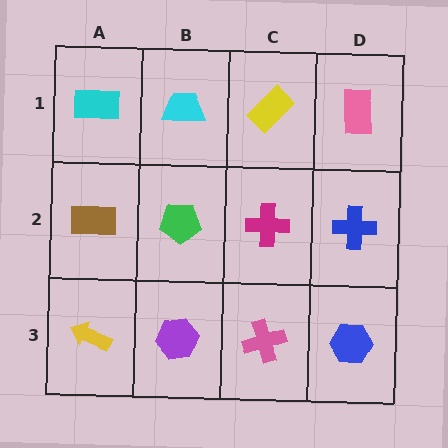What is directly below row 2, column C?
A pink cross.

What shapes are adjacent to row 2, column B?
A cyan trapezoid (row 1, column B), a purple hexagon (row 3, column B), a brown rectangle (row 2, column A), a magenta cross (row 2, column C).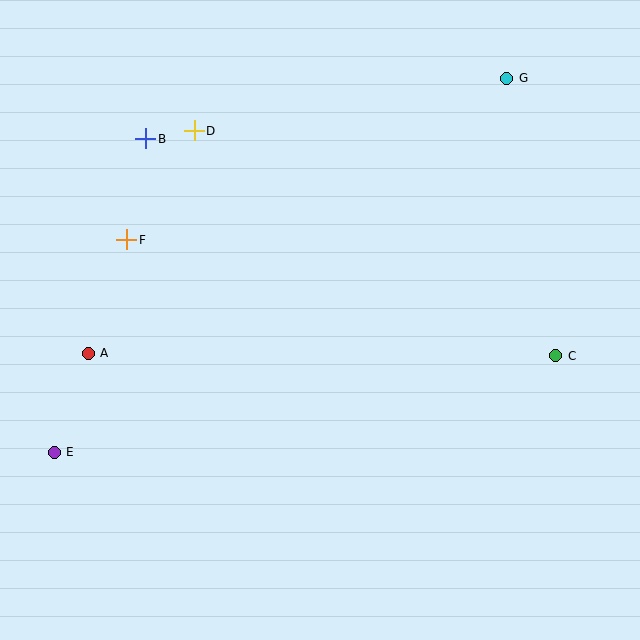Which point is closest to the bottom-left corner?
Point E is closest to the bottom-left corner.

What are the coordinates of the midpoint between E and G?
The midpoint between E and G is at (281, 265).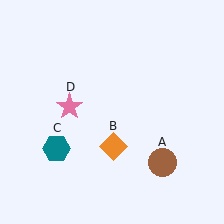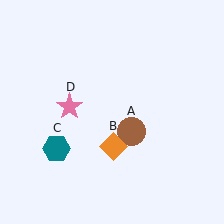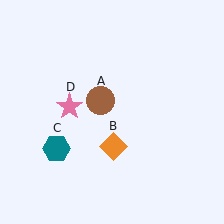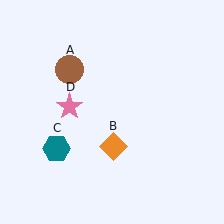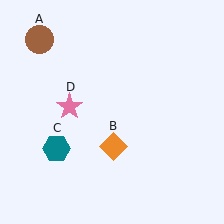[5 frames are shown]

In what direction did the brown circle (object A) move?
The brown circle (object A) moved up and to the left.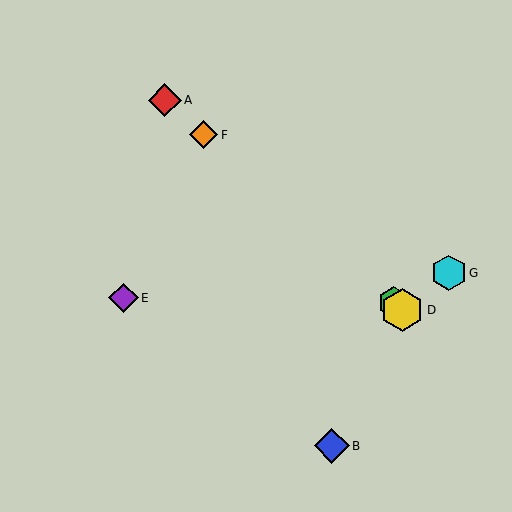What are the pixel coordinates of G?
Object G is at (449, 273).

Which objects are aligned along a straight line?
Objects A, C, D, F are aligned along a straight line.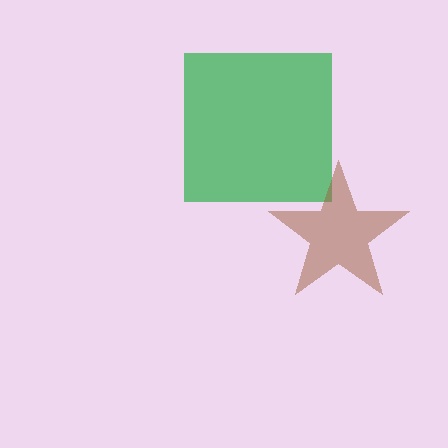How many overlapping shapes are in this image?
There are 2 overlapping shapes in the image.